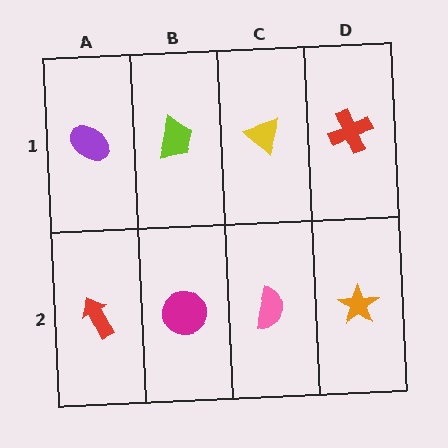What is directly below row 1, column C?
A pink semicircle.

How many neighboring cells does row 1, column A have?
2.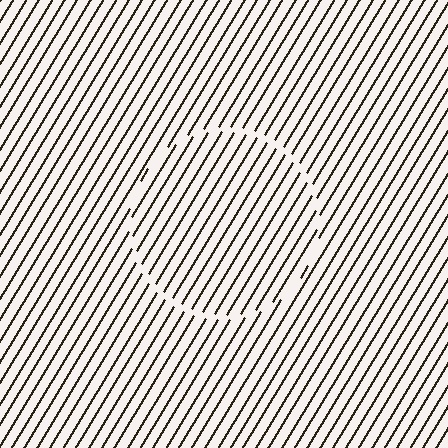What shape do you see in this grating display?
An illusory circle. The interior of the shape contains the same grating, shifted by half a period — the contour is defined by the phase discontinuity where line-ends from the inner and outer gratings abut.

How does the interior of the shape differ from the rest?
The interior of the shape contains the same grating, shifted by half a period — the contour is defined by the phase discontinuity where line-ends from the inner and outer gratings abut.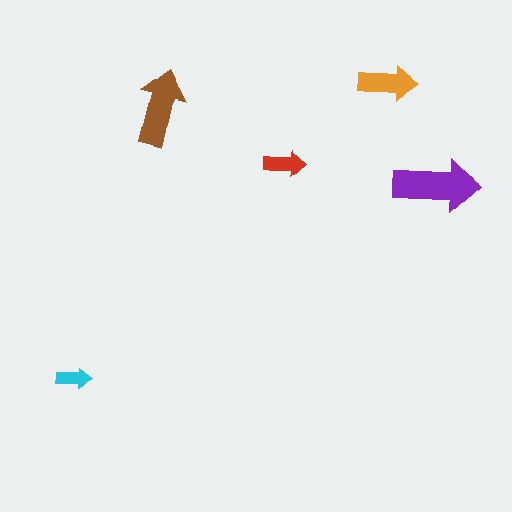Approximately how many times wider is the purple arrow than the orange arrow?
About 1.5 times wider.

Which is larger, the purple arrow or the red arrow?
The purple one.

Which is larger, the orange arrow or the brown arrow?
The brown one.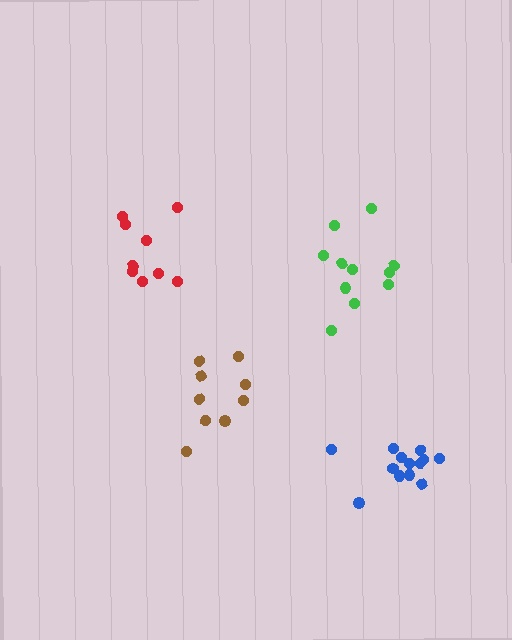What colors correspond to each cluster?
The clusters are colored: red, brown, green, blue.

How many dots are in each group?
Group 1: 9 dots, Group 2: 9 dots, Group 3: 11 dots, Group 4: 13 dots (42 total).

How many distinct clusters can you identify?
There are 4 distinct clusters.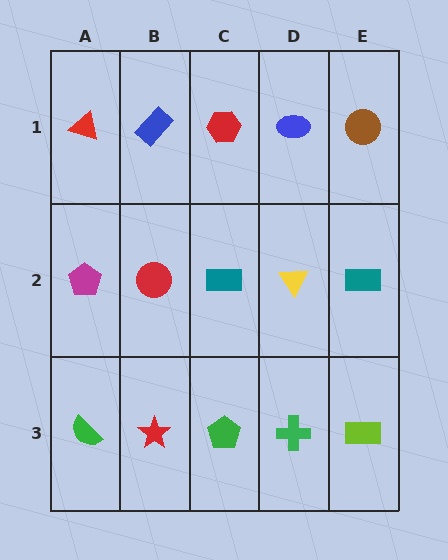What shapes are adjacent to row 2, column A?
A red triangle (row 1, column A), a green semicircle (row 3, column A), a red circle (row 2, column B).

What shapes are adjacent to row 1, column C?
A teal rectangle (row 2, column C), a blue rectangle (row 1, column B), a blue ellipse (row 1, column D).